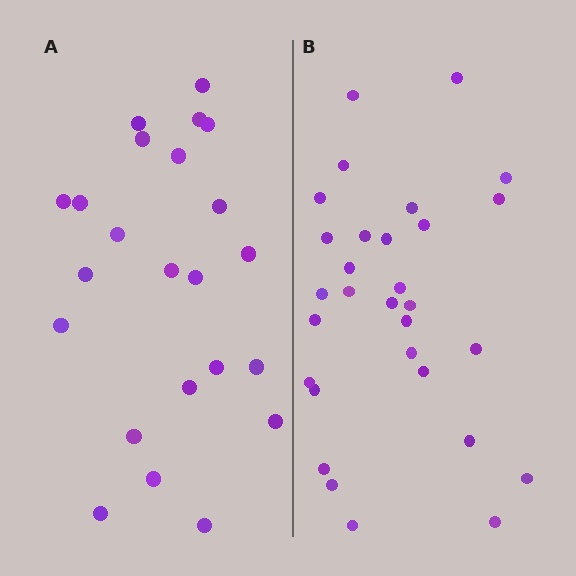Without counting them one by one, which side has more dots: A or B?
Region B (the right region) has more dots.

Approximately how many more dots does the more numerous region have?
Region B has roughly 8 or so more dots than region A.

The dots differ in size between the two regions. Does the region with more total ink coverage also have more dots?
No. Region A has more total ink coverage because its dots are larger, but region B actually contains more individual dots. Total area can be misleading — the number of items is what matters here.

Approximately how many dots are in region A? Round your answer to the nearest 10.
About 20 dots. (The exact count is 23, which rounds to 20.)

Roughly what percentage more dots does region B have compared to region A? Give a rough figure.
About 30% more.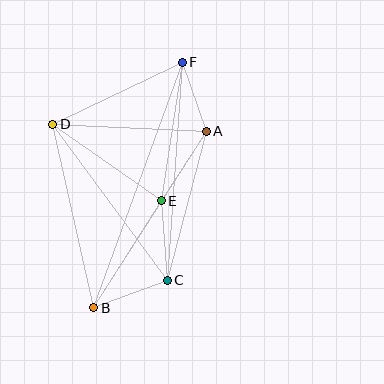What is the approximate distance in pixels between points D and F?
The distance between D and F is approximately 144 pixels.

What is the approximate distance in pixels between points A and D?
The distance between A and D is approximately 154 pixels.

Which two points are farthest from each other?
Points B and F are farthest from each other.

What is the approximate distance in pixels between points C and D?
The distance between C and D is approximately 194 pixels.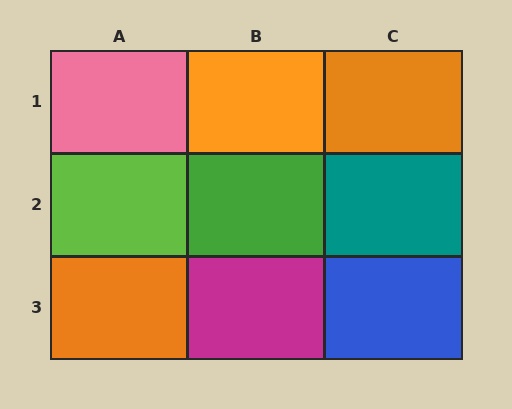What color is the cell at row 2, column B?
Green.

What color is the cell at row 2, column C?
Teal.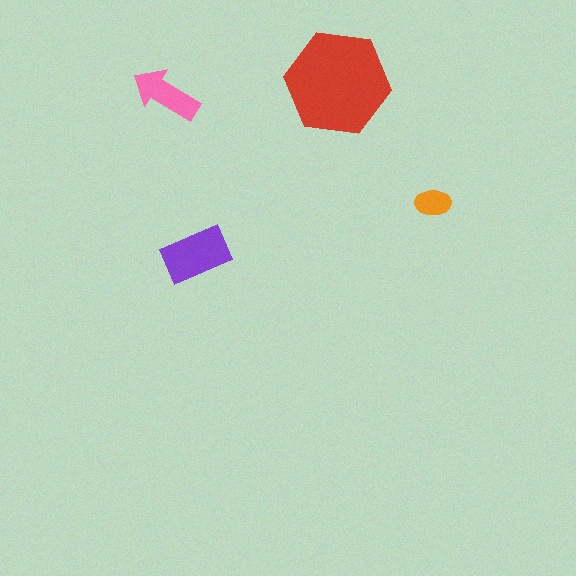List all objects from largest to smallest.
The red hexagon, the purple rectangle, the pink arrow, the orange ellipse.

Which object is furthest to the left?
The pink arrow is leftmost.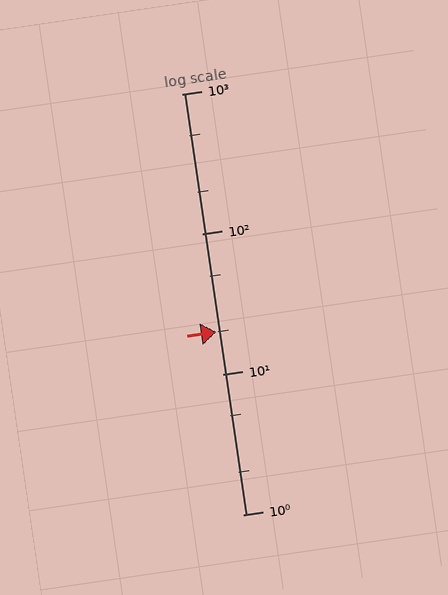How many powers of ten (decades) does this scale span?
The scale spans 3 decades, from 1 to 1000.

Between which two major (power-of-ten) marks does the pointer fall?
The pointer is between 10 and 100.